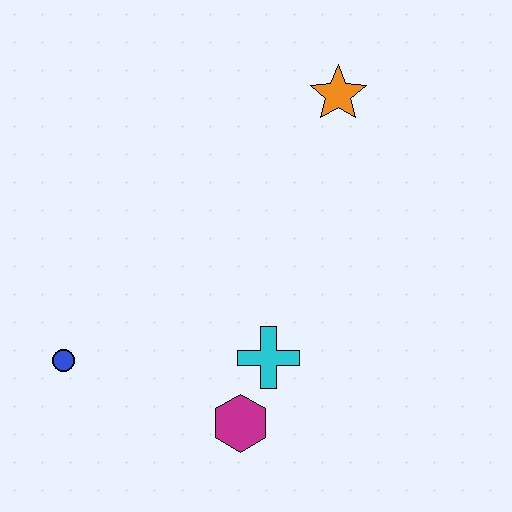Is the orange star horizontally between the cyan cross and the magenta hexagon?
No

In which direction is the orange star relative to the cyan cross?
The orange star is above the cyan cross.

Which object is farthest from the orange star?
The blue circle is farthest from the orange star.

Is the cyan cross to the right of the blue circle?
Yes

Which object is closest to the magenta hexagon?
The cyan cross is closest to the magenta hexagon.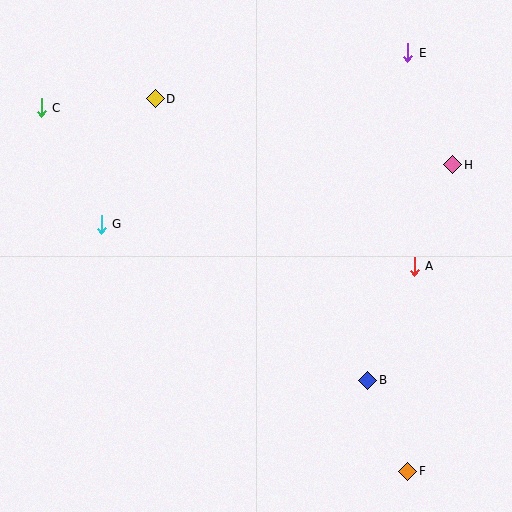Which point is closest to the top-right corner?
Point E is closest to the top-right corner.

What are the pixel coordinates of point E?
Point E is at (408, 53).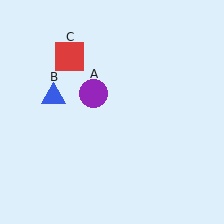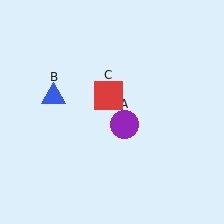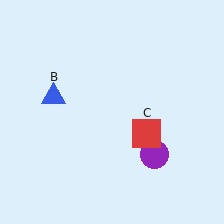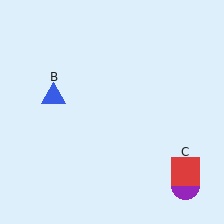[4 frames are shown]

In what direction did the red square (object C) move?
The red square (object C) moved down and to the right.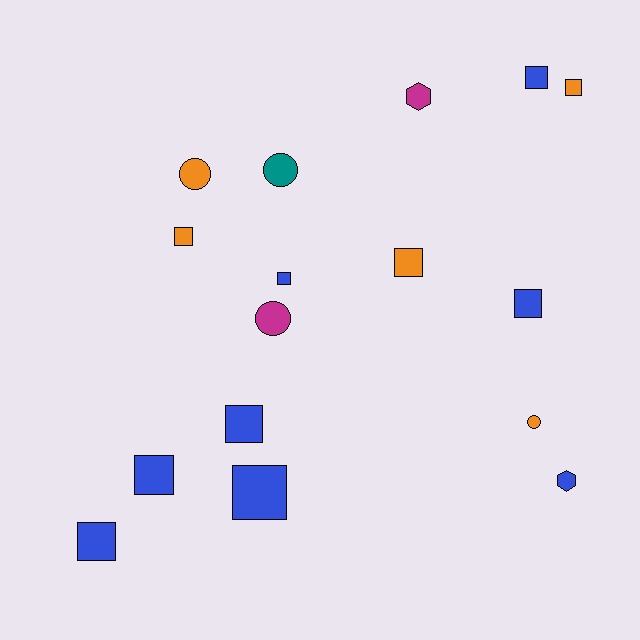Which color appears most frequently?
Blue, with 8 objects.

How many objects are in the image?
There are 16 objects.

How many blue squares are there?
There are 7 blue squares.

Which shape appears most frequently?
Square, with 10 objects.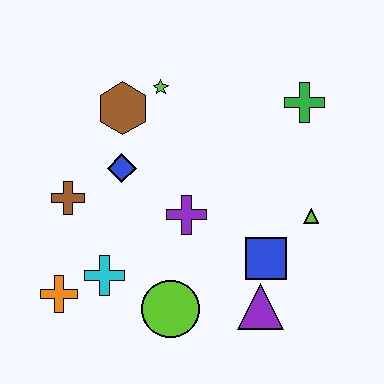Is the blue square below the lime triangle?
Yes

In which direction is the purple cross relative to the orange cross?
The purple cross is to the right of the orange cross.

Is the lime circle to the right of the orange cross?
Yes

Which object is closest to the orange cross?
The cyan cross is closest to the orange cross.